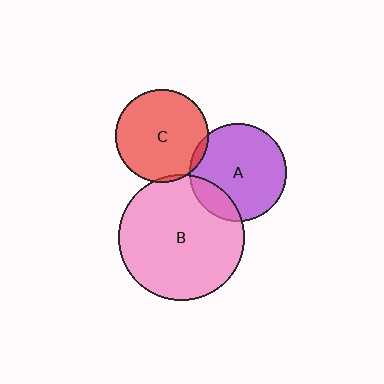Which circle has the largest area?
Circle B (pink).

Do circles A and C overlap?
Yes.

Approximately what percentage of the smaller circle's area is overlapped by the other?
Approximately 5%.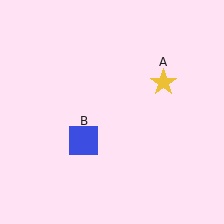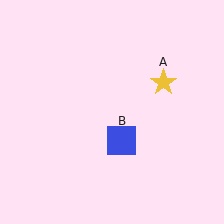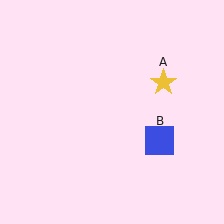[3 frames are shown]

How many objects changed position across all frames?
1 object changed position: blue square (object B).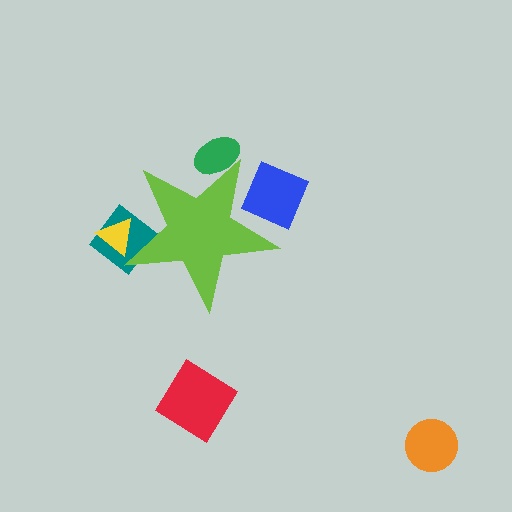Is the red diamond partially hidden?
No, the red diamond is fully visible.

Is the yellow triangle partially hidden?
Yes, the yellow triangle is partially hidden behind the lime star.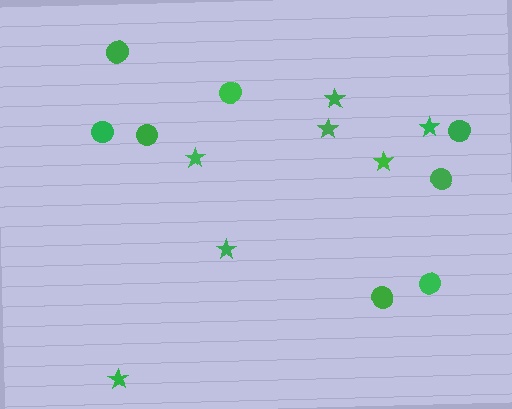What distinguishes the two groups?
There are 2 groups: one group of stars (7) and one group of circles (8).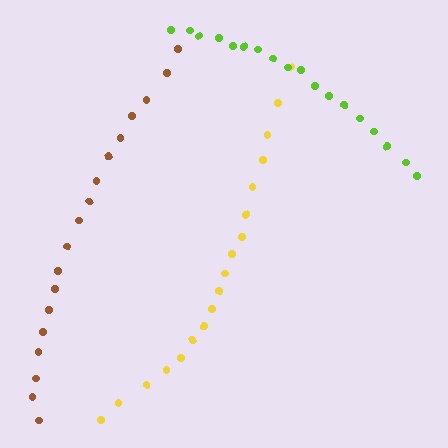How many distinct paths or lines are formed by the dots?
There are 3 distinct paths.